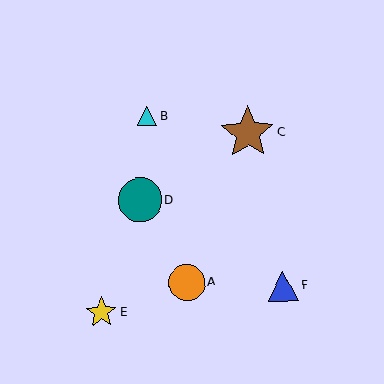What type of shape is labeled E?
Shape E is a yellow star.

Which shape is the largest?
The brown star (labeled C) is the largest.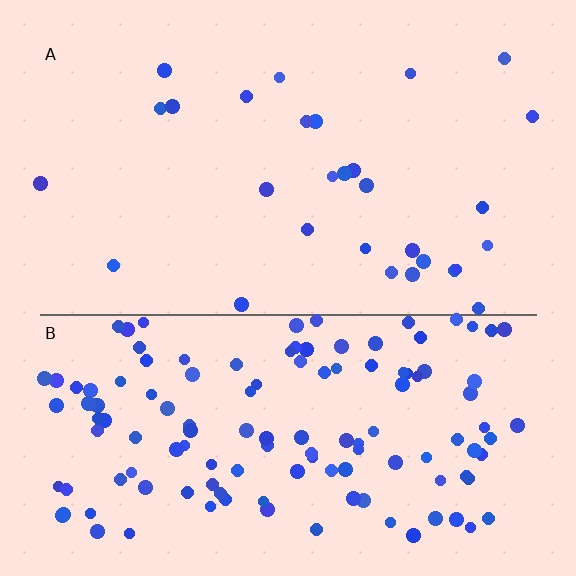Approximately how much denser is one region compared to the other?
Approximately 4.5× — region B over region A.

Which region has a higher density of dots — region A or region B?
B (the bottom).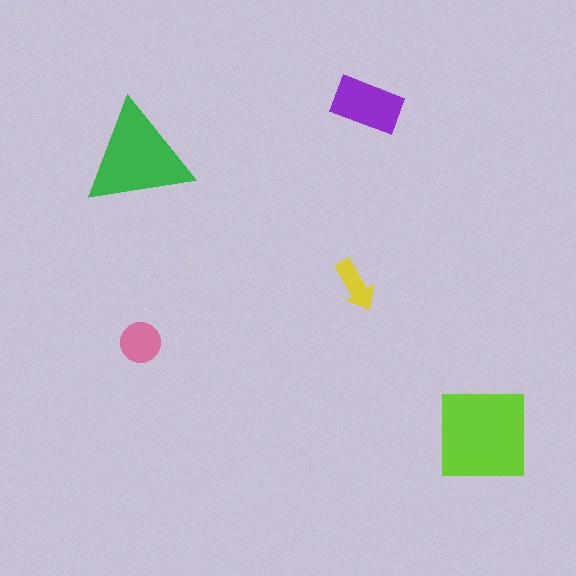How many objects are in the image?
There are 5 objects in the image.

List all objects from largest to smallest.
The lime square, the green triangle, the purple rectangle, the pink circle, the yellow arrow.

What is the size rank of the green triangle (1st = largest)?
2nd.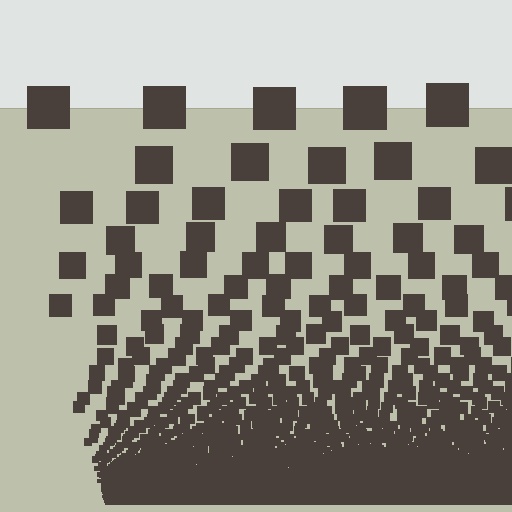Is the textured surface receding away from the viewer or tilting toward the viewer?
The surface appears to tilt toward the viewer. Texture elements get larger and sparser toward the top.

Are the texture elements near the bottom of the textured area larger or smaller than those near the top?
Smaller. The gradient is inverted — elements near the bottom are smaller and denser.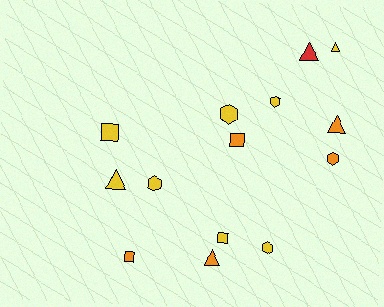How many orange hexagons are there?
There is 1 orange hexagon.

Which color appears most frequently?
Yellow, with 8 objects.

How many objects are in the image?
There are 14 objects.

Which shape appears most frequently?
Hexagon, with 5 objects.